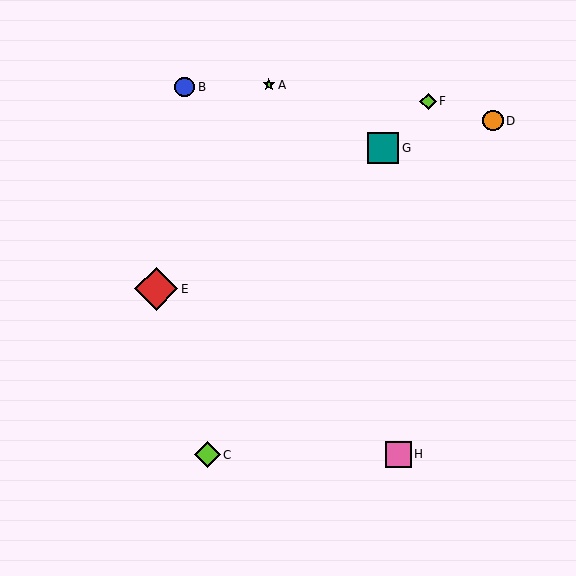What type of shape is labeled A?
Shape A is a lime star.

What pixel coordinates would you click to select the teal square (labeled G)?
Click at (383, 148) to select the teal square G.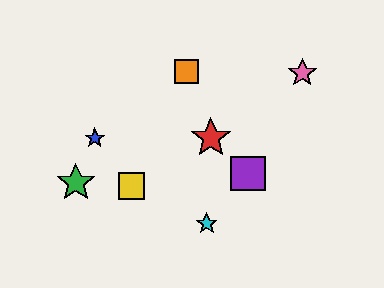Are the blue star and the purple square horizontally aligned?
No, the blue star is at y≈138 and the purple square is at y≈173.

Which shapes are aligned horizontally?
The red star, the blue star are aligned horizontally.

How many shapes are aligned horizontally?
2 shapes (the red star, the blue star) are aligned horizontally.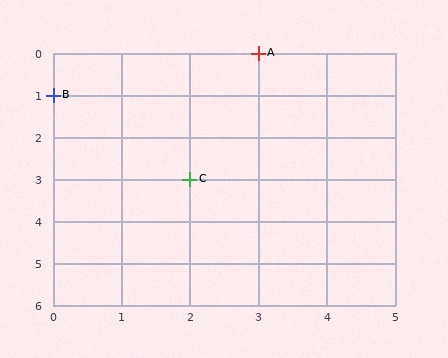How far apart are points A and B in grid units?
Points A and B are 3 columns and 1 row apart (about 3.2 grid units diagonally).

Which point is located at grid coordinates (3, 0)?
Point A is at (3, 0).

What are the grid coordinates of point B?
Point B is at grid coordinates (0, 1).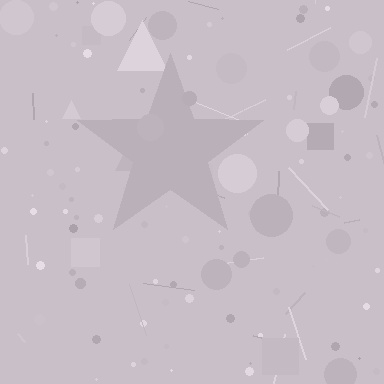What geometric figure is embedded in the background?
A star is embedded in the background.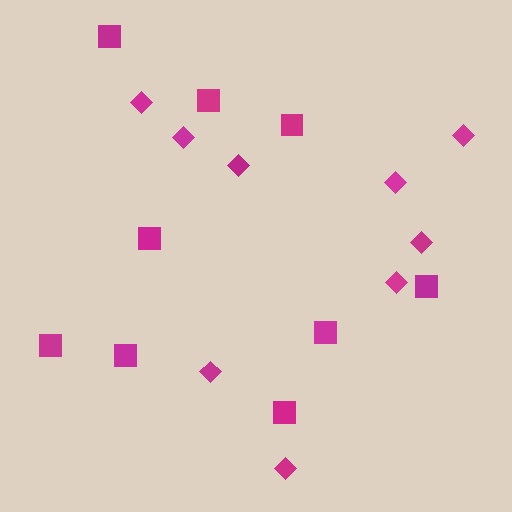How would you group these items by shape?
There are 2 groups: one group of squares (9) and one group of diamonds (9).